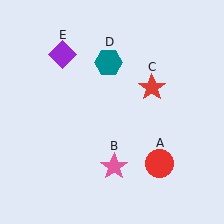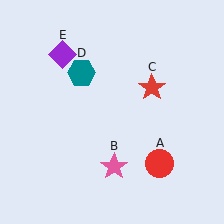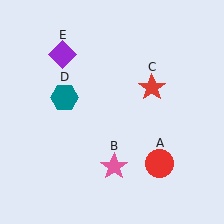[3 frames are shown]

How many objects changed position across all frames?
1 object changed position: teal hexagon (object D).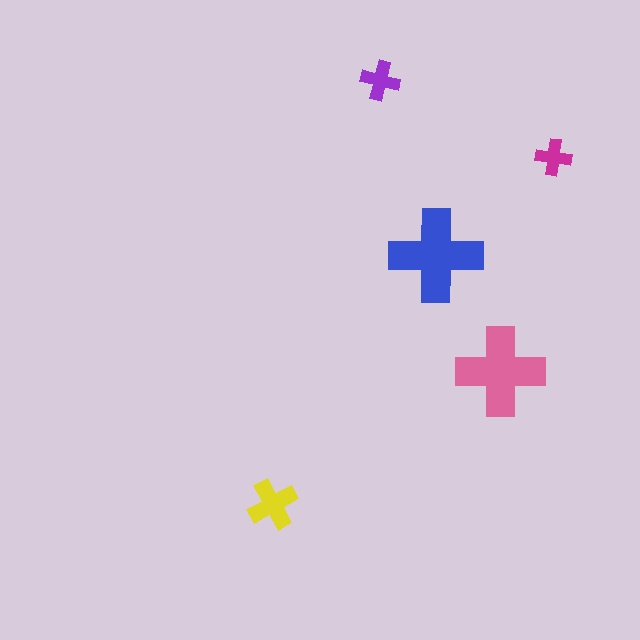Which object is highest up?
The purple cross is topmost.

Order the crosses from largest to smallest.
the blue one, the pink one, the yellow one, the purple one, the magenta one.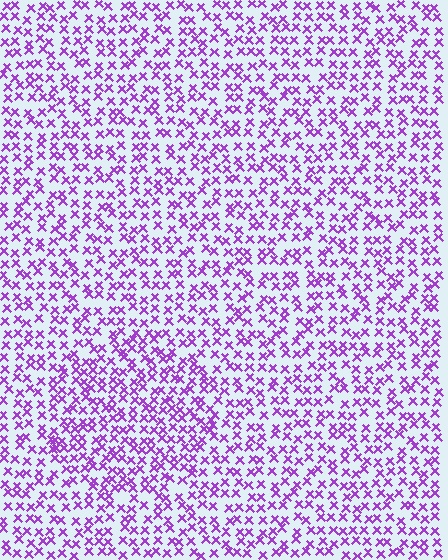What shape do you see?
I see a circle.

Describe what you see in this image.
The image contains small purple elements arranged at two different densities. A circle-shaped region is visible where the elements are more densely packed than the surrounding area.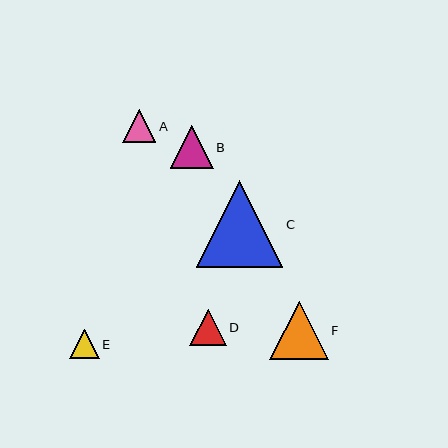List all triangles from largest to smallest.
From largest to smallest: C, F, B, D, A, E.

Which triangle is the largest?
Triangle C is the largest with a size of approximately 87 pixels.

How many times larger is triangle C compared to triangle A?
Triangle C is approximately 2.6 times the size of triangle A.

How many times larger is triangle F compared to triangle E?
Triangle F is approximately 2.0 times the size of triangle E.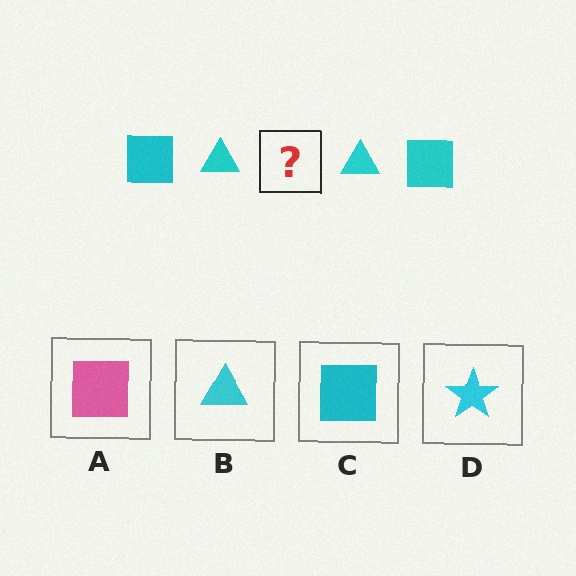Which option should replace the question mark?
Option C.